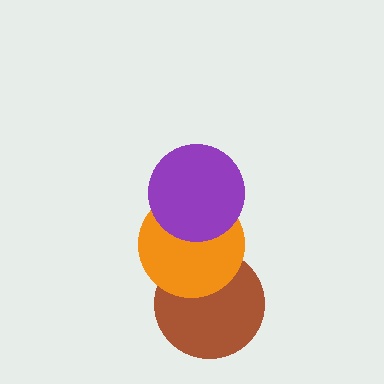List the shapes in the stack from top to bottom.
From top to bottom: the purple circle, the orange circle, the brown circle.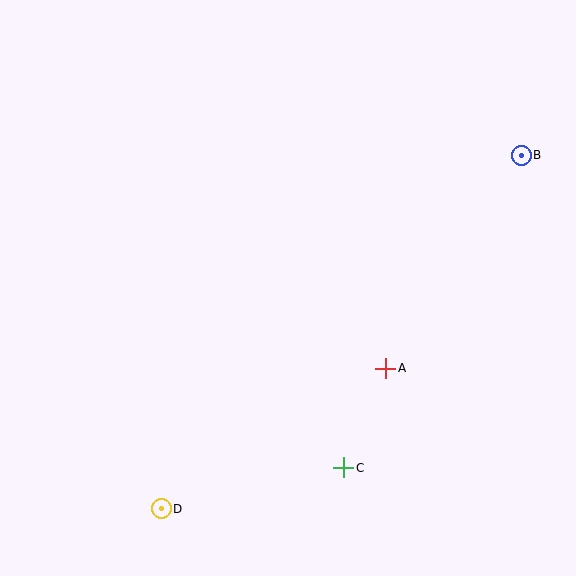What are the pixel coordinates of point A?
Point A is at (386, 368).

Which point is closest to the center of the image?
Point A at (386, 368) is closest to the center.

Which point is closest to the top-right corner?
Point B is closest to the top-right corner.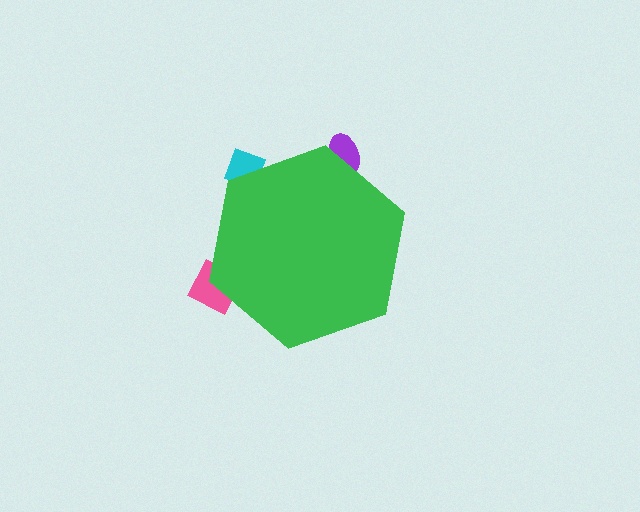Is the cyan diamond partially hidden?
Yes, the cyan diamond is partially hidden behind the green hexagon.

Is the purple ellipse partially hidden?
Yes, the purple ellipse is partially hidden behind the green hexagon.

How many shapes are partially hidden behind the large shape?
3 shapes are partially hidden.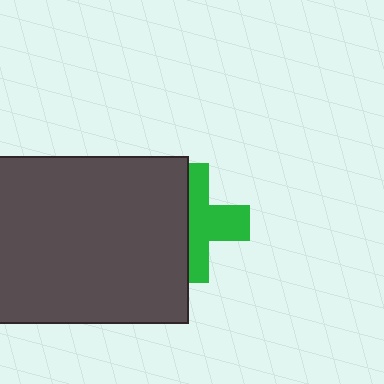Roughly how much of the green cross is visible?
About half of it is visible (roughly 53%).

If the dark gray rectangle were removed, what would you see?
You would see the complete green cross.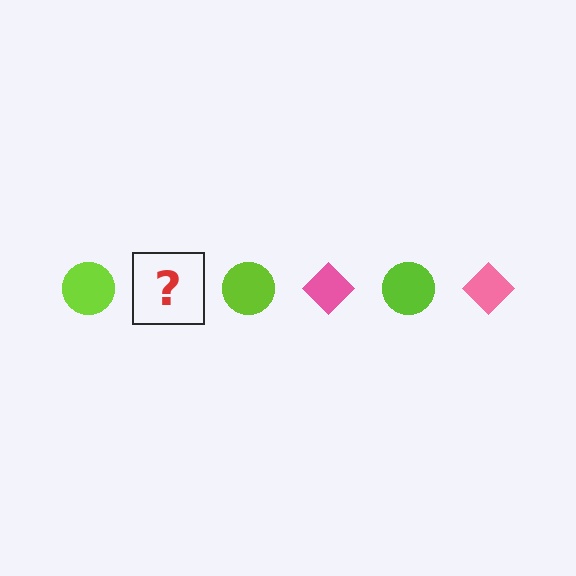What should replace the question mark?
The question mark should be replaced with a pink diamond.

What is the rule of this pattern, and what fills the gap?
The rule is that the pattern alternates between lime circle and pink diamond. The gap should be filled with a pink diamond.